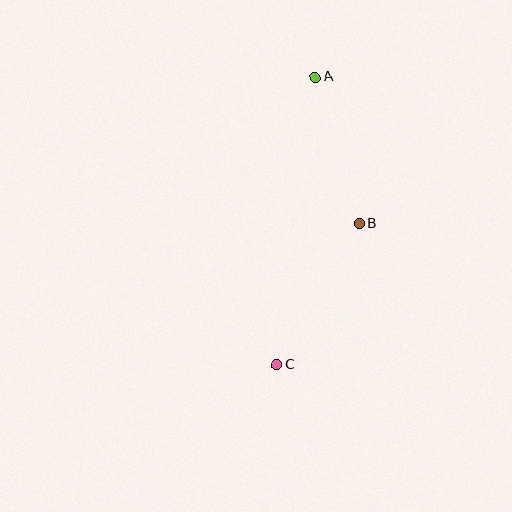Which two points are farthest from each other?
Points A and C are farthest from each other.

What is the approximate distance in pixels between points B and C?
The distance between B and C is approximately 163 pixels.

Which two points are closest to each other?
Points A and B are closest to each other.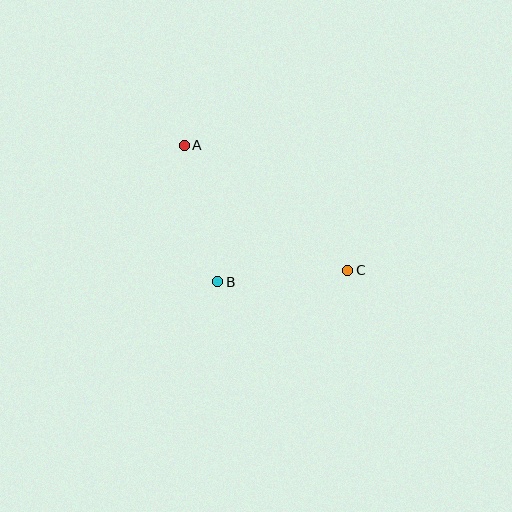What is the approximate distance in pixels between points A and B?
The distance between A and B is approximately 141 pixels.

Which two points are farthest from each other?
Points A and C are farthest from each other.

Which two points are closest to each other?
Points B and C are closest to each other.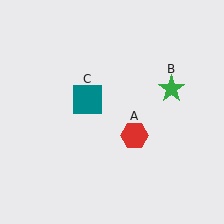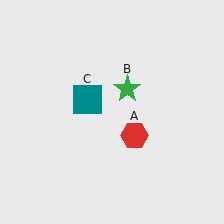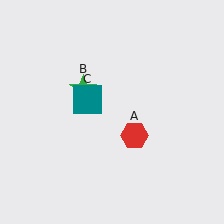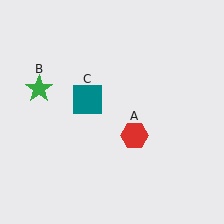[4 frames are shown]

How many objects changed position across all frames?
1 object changed position: green star (object B).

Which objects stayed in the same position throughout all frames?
Red hexagon (object A) and teal square (object C) remained stationary.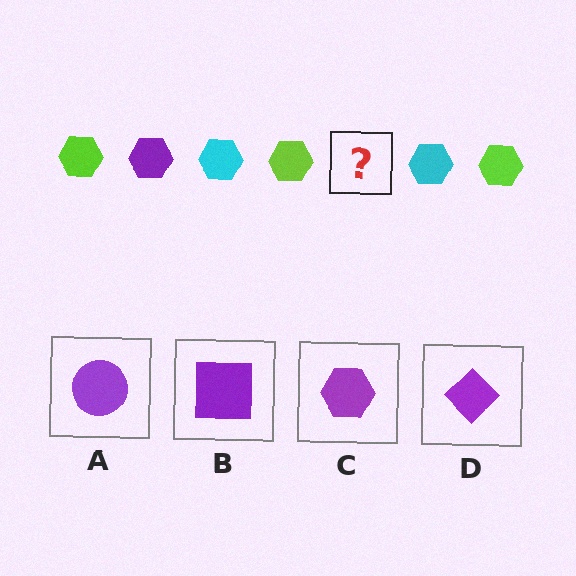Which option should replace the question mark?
Option C.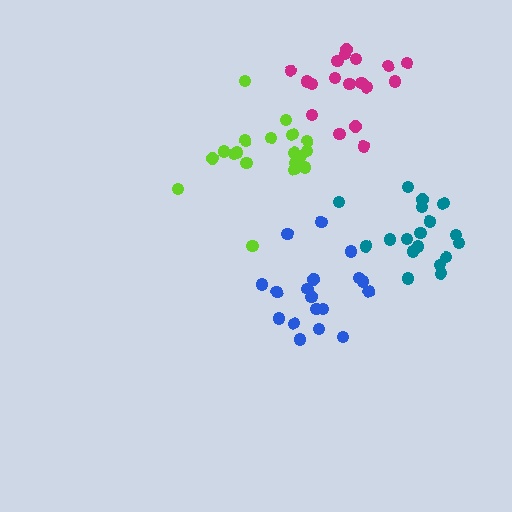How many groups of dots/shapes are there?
There are 4 groups.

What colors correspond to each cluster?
The clusters are colored: blue, teal, lime, magenta.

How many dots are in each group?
Group 1: 20 dots, Group 2: 18 dots, Group 3: 19 dots, Group 4: 18 dots (75 total).